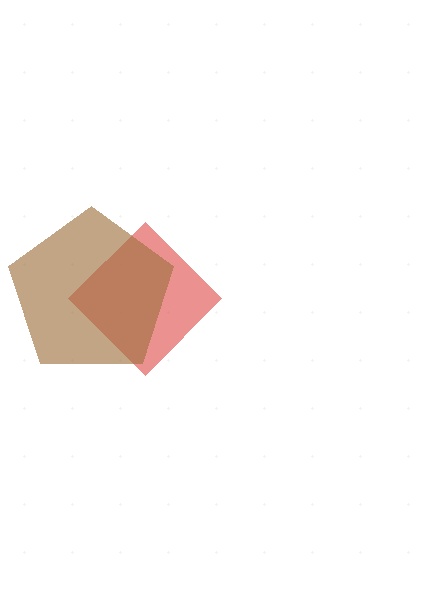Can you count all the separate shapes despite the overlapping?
Yes, there are 2 separate shapes.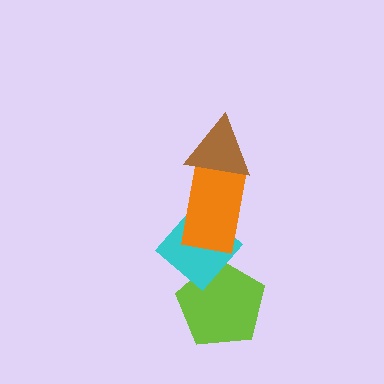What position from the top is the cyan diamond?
The cyan diamond is 3rd from the top.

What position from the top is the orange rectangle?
The orange rectangle is 2nd from the top.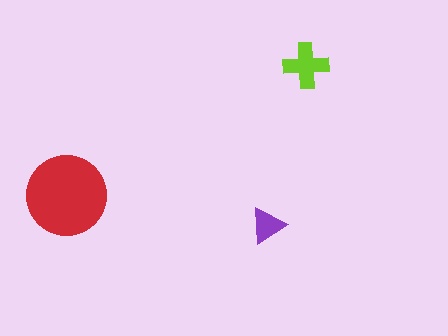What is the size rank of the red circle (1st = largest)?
1st.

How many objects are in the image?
There are 3 objects in the image.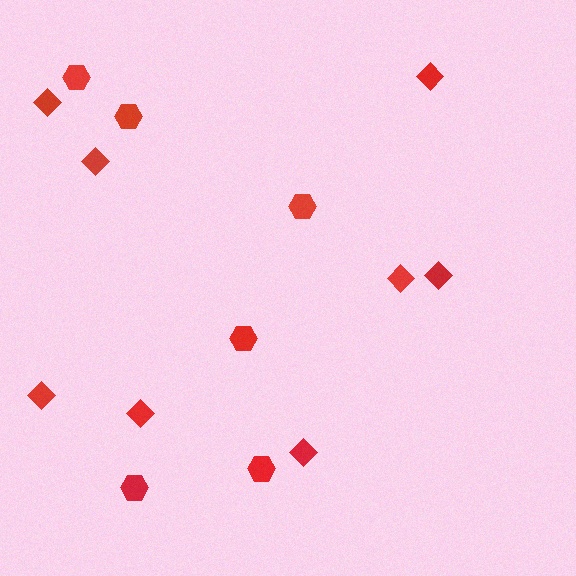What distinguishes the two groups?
There are 2 groups: one group of hexagons (6) and one group of diamonds (8).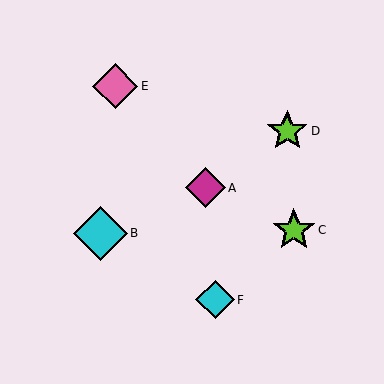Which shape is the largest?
The cyan diamond (labeled B) is the largest.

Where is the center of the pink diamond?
The center of the pink diamond is at (115, 86).